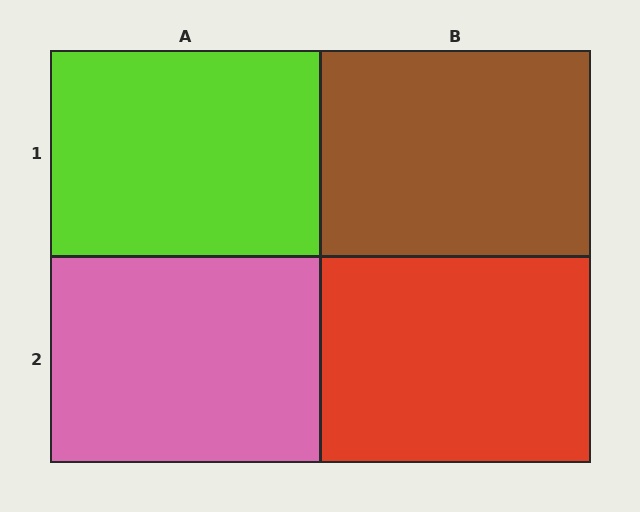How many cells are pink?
1 cell is pink.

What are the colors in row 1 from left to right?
Lime, brown.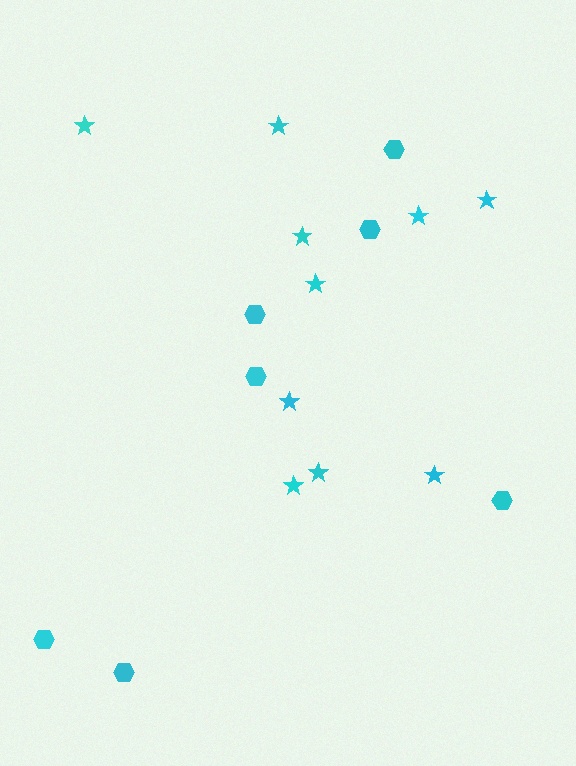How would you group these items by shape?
There are 2 groups: one group of stars (10) and one group of hexagons (7).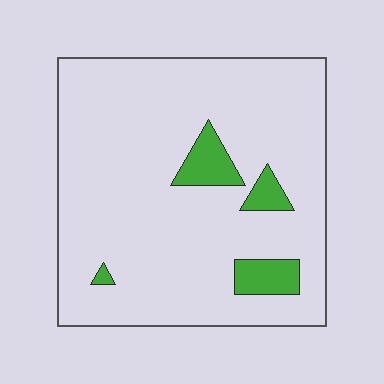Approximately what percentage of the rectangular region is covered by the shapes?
Approximately 10%.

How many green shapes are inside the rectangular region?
4.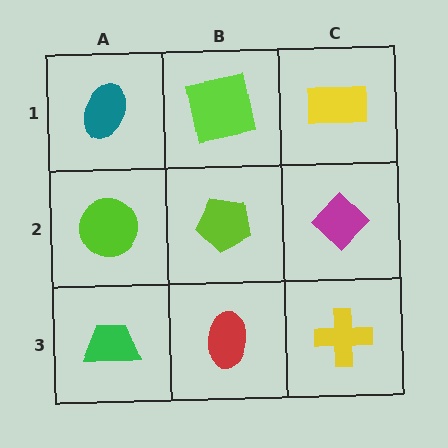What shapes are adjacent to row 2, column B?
A lime square (row 1, column B), a red ellipse (row 3, column B), a lime circle (row 2, column A), a magenta diamond (row 2, column C).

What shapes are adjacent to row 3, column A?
A lime circle (row 2, column A), a red ellipse (row 3, column B).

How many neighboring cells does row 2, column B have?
4.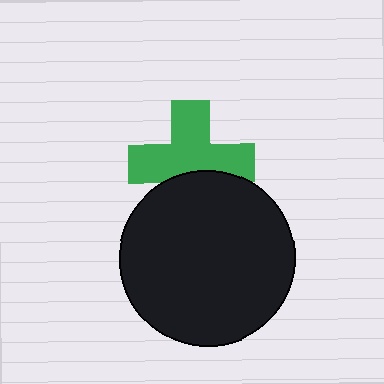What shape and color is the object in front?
The object in front is a black circle.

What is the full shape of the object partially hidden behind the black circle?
The partially hidden object is a green cross.